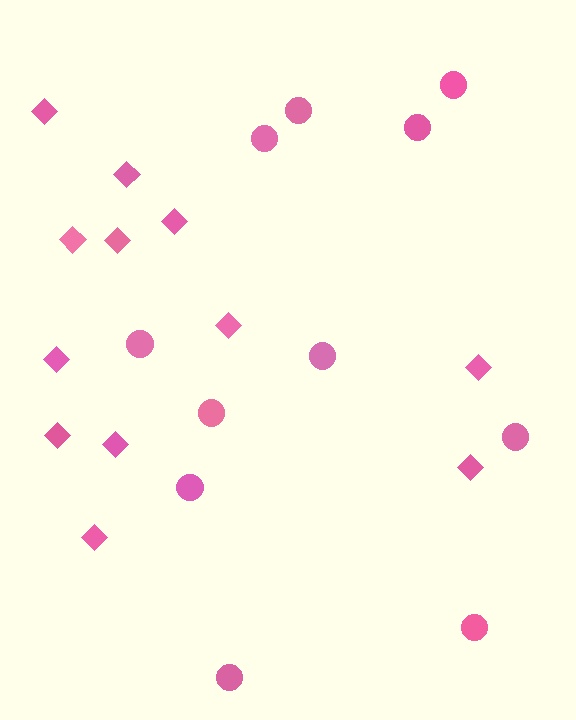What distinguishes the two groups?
There are 2 groups: one group of diamonds (12) and one group of circles (11).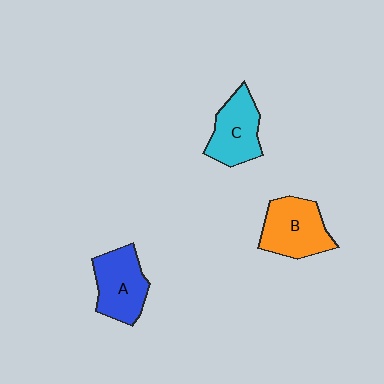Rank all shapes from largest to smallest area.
From largest to smallest: B (orange), A (blue), C (cyan).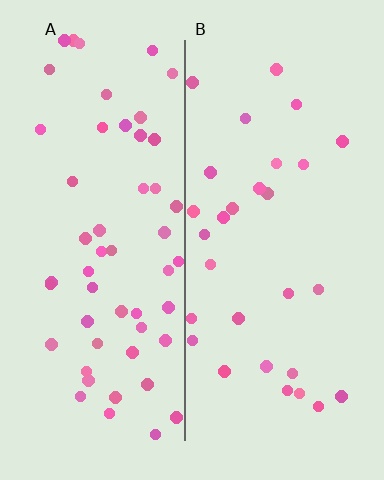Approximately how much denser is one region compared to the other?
Approximately 1.8× — region A over region B.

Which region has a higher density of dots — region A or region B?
A (the left).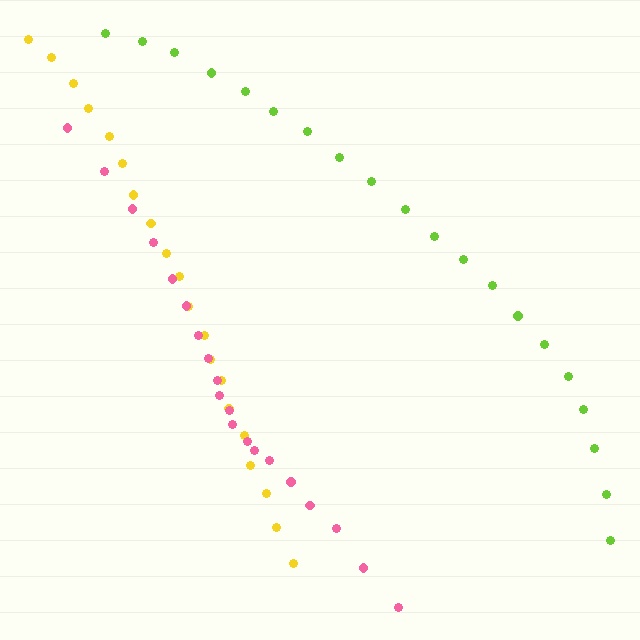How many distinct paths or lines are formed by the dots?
There are 3 distinct paths.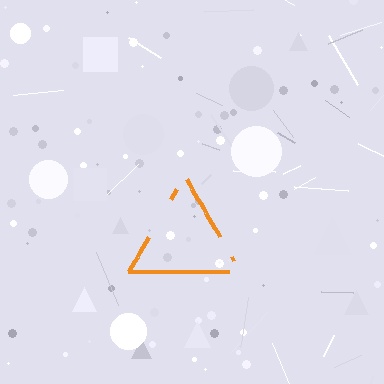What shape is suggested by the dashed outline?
The dashed outline suggests a triangle.